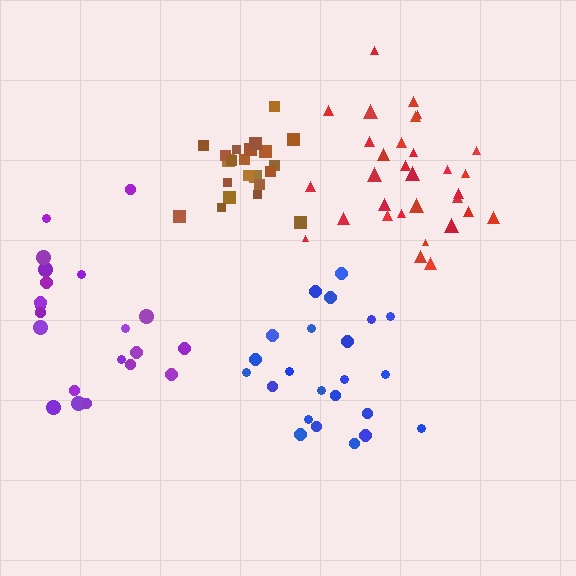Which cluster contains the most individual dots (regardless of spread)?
Red (31).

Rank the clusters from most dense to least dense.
brown, red, blue, purple.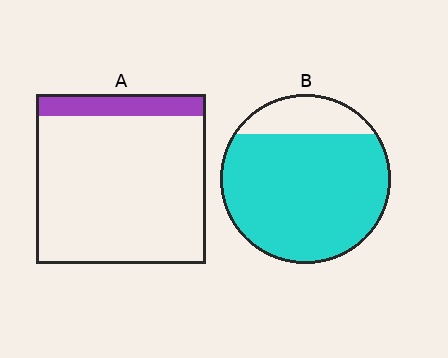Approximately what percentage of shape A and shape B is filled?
A is approximately 15% and B is approximately 80%.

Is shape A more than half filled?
No.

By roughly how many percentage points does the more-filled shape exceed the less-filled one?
By roughly 70 percentage points (B over A).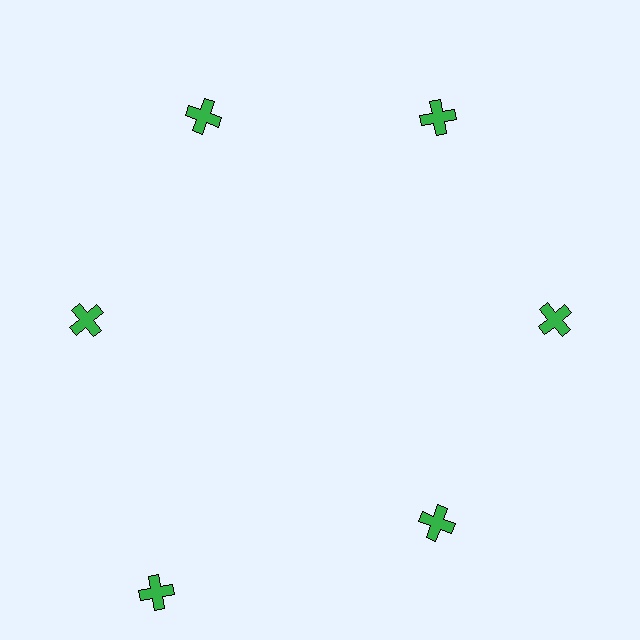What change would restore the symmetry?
The symmetry would be restored by moving it inward, back onto the ring so that all 6 crosses sit at equal angles and equal distance from the center.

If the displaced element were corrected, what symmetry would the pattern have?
It would have 6-fold rotational symmetry — the pattern would map onto itself every 60 degrees.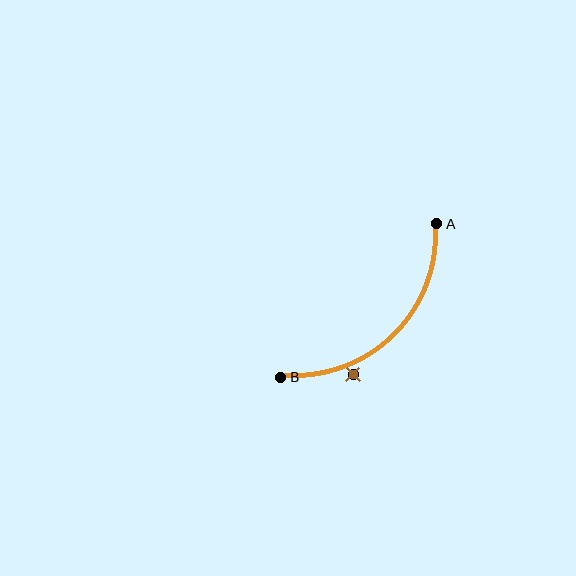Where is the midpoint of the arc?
The arc midpoint is the point on the curve farthest from the straight line joining A and B. It sits below and to the right of that line.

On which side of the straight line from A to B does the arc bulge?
The arc bulges below and to the right of the straight line connecting A and B.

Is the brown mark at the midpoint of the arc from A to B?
No — the brown mark does not lie on the arc at all. It sits slightly outside the curve.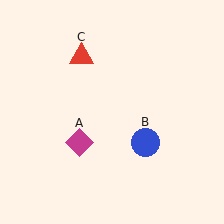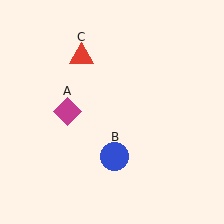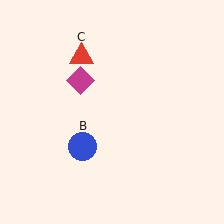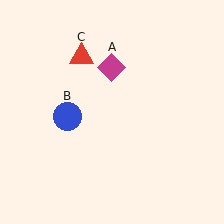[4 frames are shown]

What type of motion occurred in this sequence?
The magenta diamond (object A), blue circle (object B) rotated clockwise around the center of the scene.